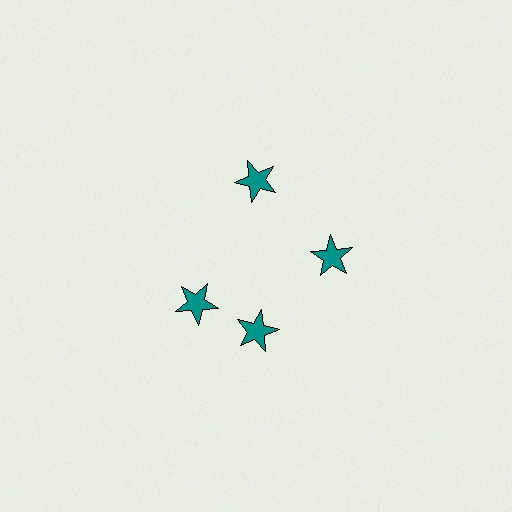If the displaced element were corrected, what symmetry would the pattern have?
It would have 4-fold rotational symmetry — the pattern would map onto itself every 90 degrees.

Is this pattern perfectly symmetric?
No. The 4 teal stars are arranged in a ring, but one element near the 9 o'clock position is rotated out of alignment along the ring, breaking the 4-fold rotational symmetry.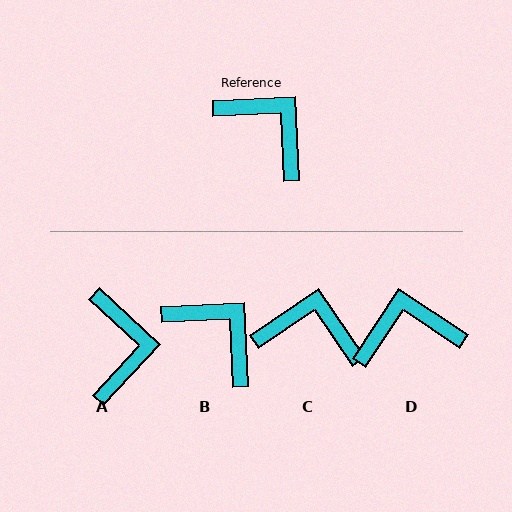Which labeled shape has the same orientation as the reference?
B.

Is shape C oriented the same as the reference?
No, it is off by about 32 degrees.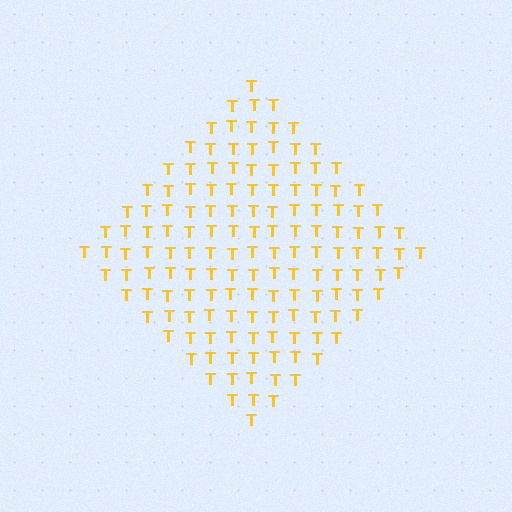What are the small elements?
The small elements are letter T's.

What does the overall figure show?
The overall figure shows a diamond.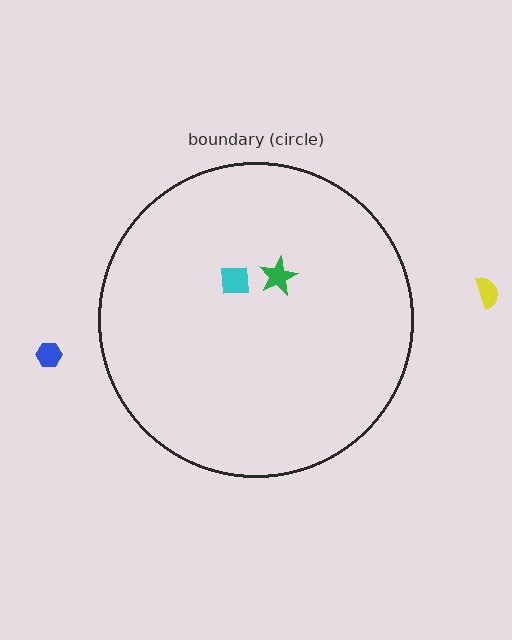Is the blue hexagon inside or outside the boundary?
Outside.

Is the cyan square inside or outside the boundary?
Inside.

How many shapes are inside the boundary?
2 inside, 2 outside.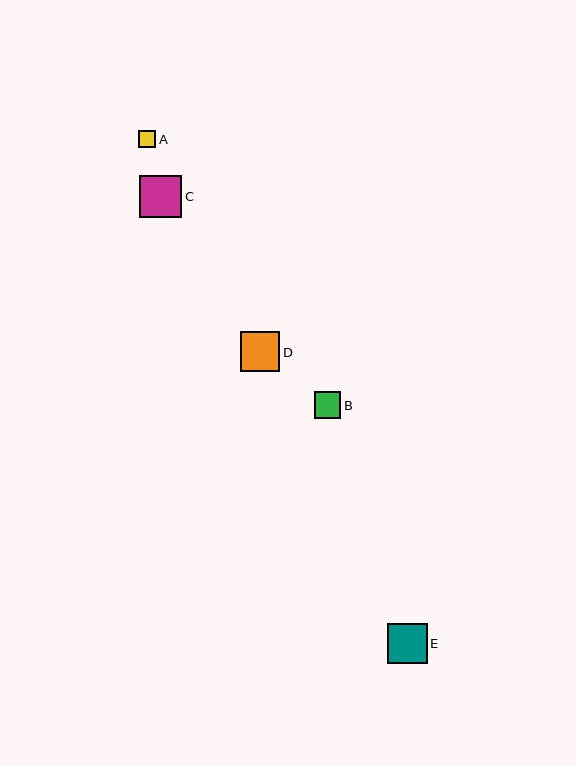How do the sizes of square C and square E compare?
Square C and square E are approximately the same size.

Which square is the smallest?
Square A is the smallest with a size of approximately 18 pixels.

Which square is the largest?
Square C is the largest with a size of approximately 42 pixels.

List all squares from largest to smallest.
From largest to smallest: C, E, D, B, A.